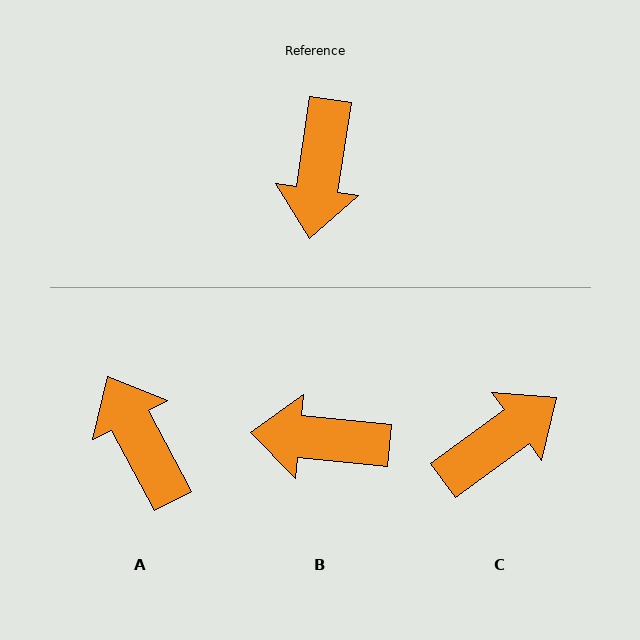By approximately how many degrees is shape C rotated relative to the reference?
Approximately 135 degrees counter-clockwise.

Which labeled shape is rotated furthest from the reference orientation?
A, about 144 degrees away.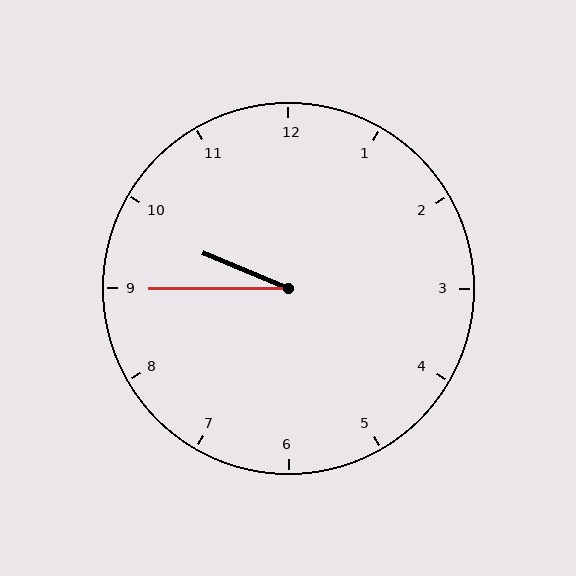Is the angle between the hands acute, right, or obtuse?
It is acute.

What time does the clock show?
9:45.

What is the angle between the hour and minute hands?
Approximately 22 degrees.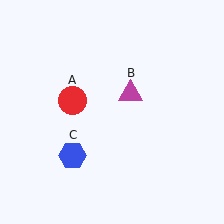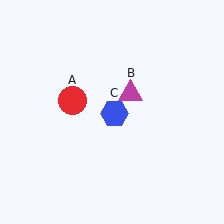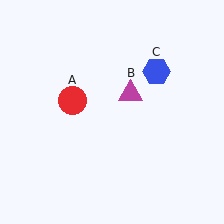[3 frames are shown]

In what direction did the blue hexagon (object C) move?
The blue hexagon (object C) moved up and to the right.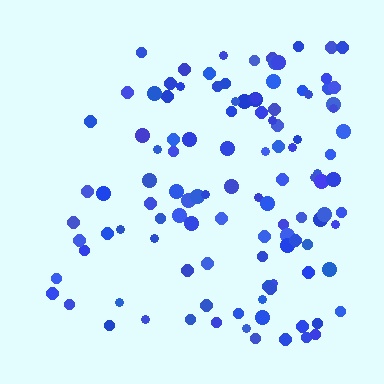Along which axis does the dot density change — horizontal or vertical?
Horizontal.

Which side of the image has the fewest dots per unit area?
The left.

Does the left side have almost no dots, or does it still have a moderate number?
Still a moderate number, just noticeably fewer than the right.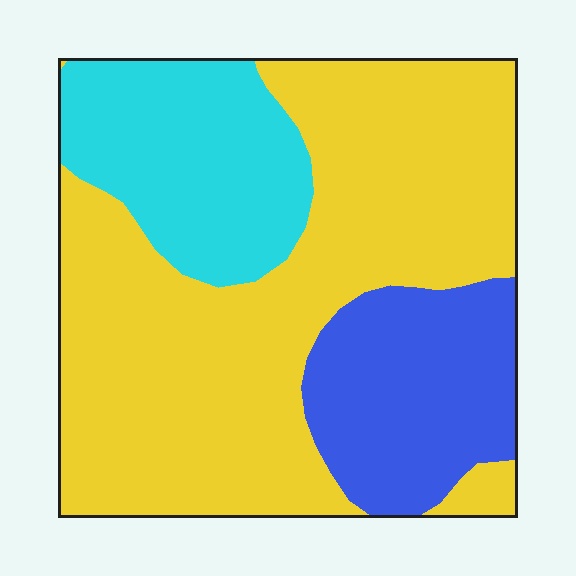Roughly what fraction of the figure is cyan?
Cyan covers roughly 20% of the figure.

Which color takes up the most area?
Yellow, at roughly 60%.